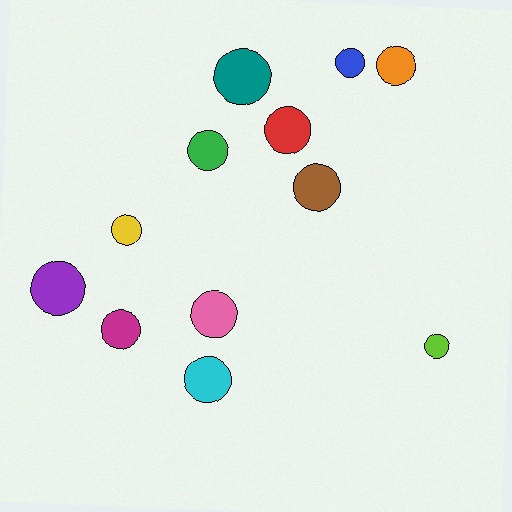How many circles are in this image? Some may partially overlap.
There are 12 circles.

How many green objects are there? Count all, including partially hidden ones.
There is 1 green object.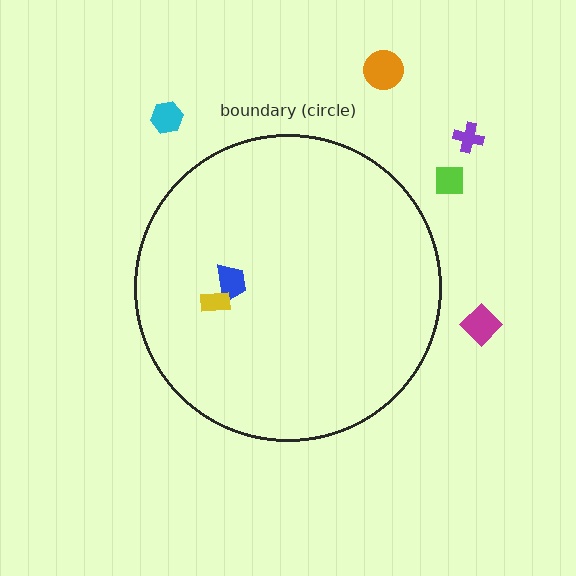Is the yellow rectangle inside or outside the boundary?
Inside.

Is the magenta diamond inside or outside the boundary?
Outside.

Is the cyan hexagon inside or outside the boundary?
Outside.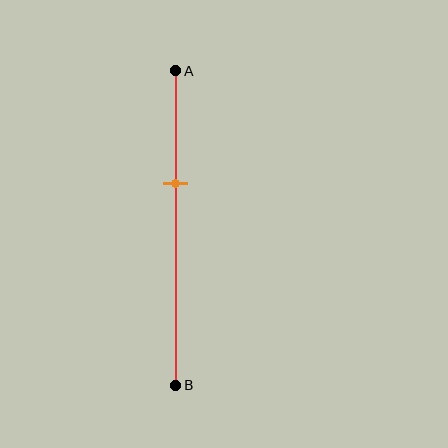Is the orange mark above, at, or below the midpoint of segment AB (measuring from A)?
The orange mark is above the midpoint of segment AB.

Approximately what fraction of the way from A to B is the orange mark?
The orange mark is approximately 35% of the way from A to B.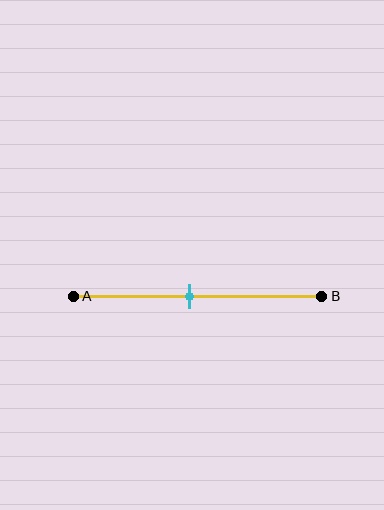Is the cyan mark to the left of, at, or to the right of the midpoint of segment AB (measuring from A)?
The cyan mark is to the left of the midpoint of segment AB.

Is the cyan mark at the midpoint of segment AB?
No, the mark is at about 45% from A, not at the 50% midpoint.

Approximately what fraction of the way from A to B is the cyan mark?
The cyan mark is approximately 45% of the way from A to B.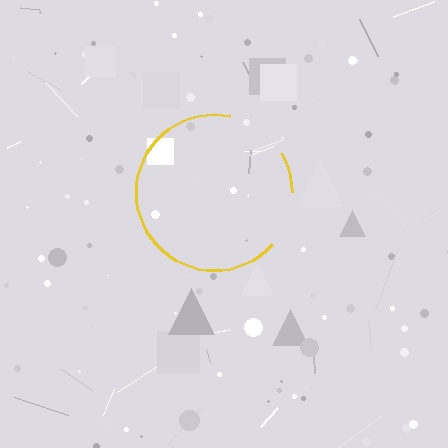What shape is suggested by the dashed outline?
The dashed outline suggests a circle.